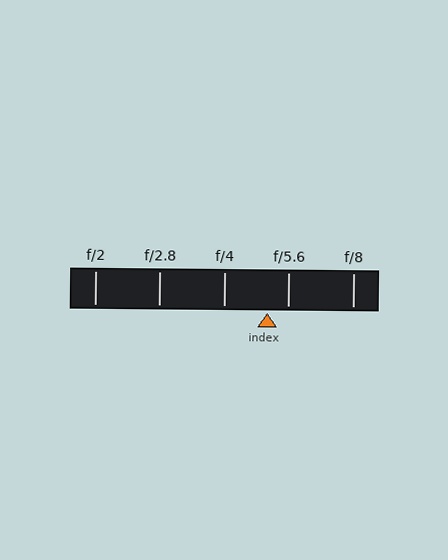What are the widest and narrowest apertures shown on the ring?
The widest aperture shown is f/2 and the narrowest is f/8.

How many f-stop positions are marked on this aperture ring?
There are 5 f-stop positions marked.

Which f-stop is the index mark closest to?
The index mark is closest to f/5.6.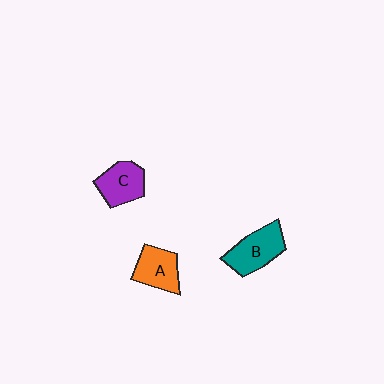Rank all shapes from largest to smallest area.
From largest to smallest: B (teal), C (purple), A (orange).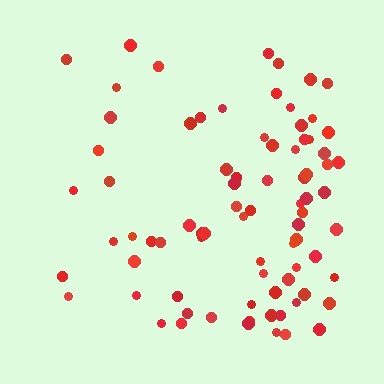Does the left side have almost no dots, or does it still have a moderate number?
Still a moderate number, just noticeably fewer than the right.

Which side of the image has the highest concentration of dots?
The right.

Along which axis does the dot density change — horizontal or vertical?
Horizontal.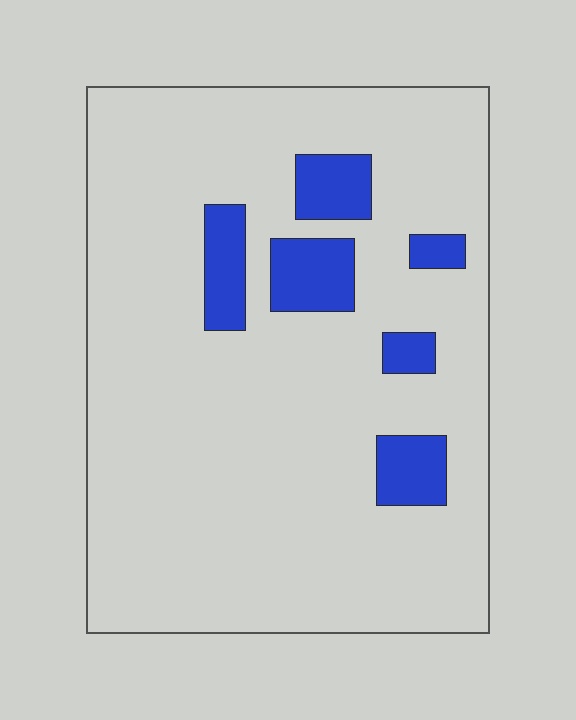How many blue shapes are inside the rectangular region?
6.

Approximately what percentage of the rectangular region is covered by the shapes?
Approximately 10%.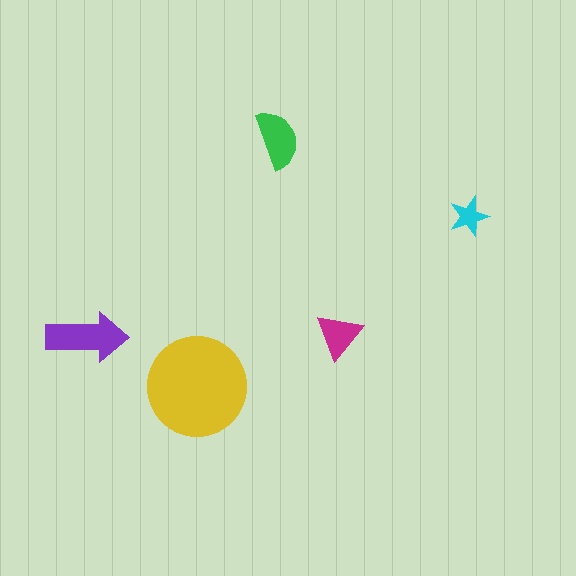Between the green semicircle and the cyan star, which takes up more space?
The green semicircle.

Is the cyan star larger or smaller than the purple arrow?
Smaller.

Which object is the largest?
The yellow circle.